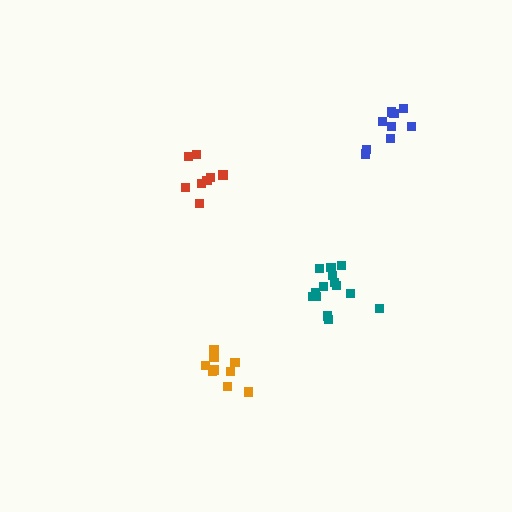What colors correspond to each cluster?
The clusters are colored: orange, red, blue, teal.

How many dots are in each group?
Group 1: 9 dots, Group 2: 8 dots, Group 3: 9 dots, Group 4: 14 dots (40 total).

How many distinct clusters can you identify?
There are 4 distinct clusters.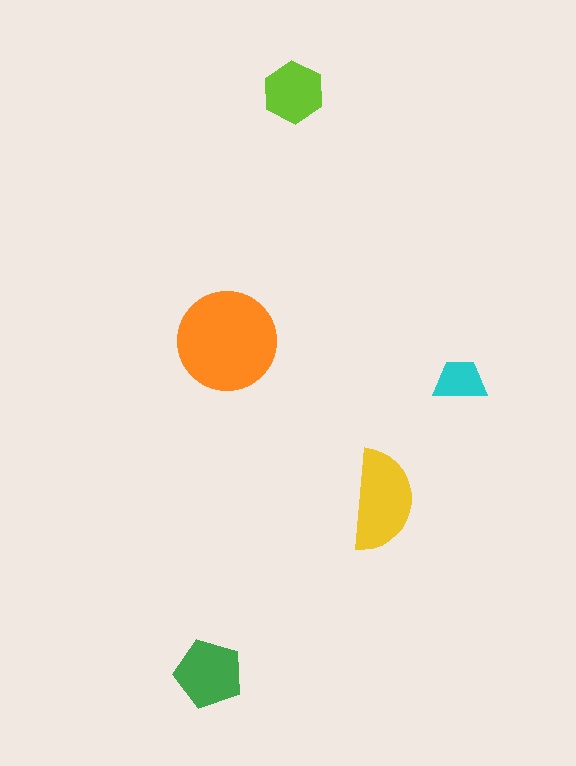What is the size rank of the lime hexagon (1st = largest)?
4th.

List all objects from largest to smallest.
The orange circle, the yellow semicircle, the green pentagon, the lime hexagon, the cyan trapezoid.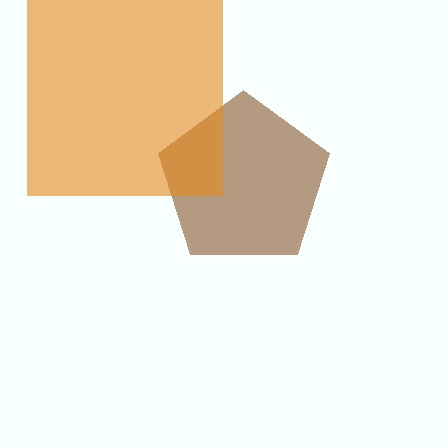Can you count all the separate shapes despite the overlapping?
Yes, there are 2 separate shapes.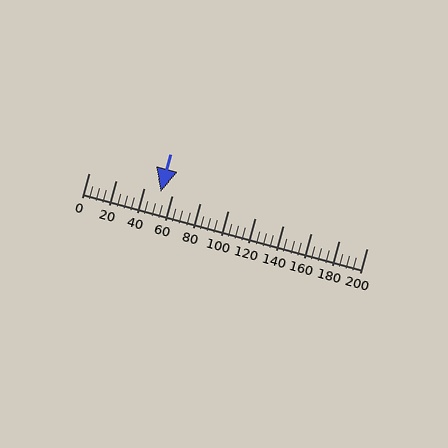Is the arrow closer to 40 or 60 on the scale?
The arrow is closer to 60.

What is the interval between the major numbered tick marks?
The major tick marks are spaced 20 units apart.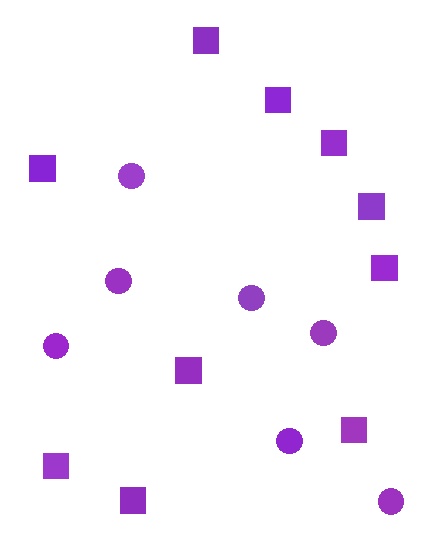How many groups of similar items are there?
There are 2 groups: one group of squares (10) and one group of circles (7).